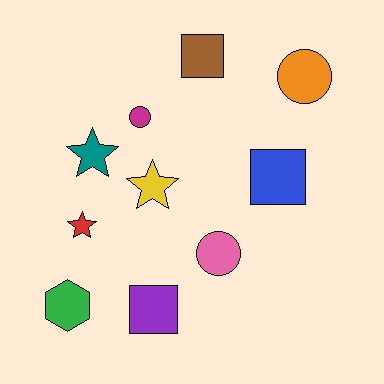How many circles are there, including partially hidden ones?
There are 3 circles.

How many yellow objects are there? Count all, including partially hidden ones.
There is 1 yellow object.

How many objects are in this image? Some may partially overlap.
There are 10 objects.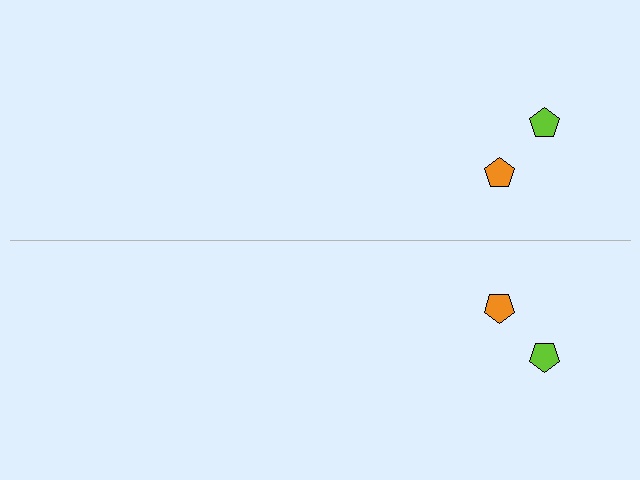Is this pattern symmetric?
Yes, this pattern has bilateral (reflection) symmetry.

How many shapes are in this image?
There are 4 shapes in this image.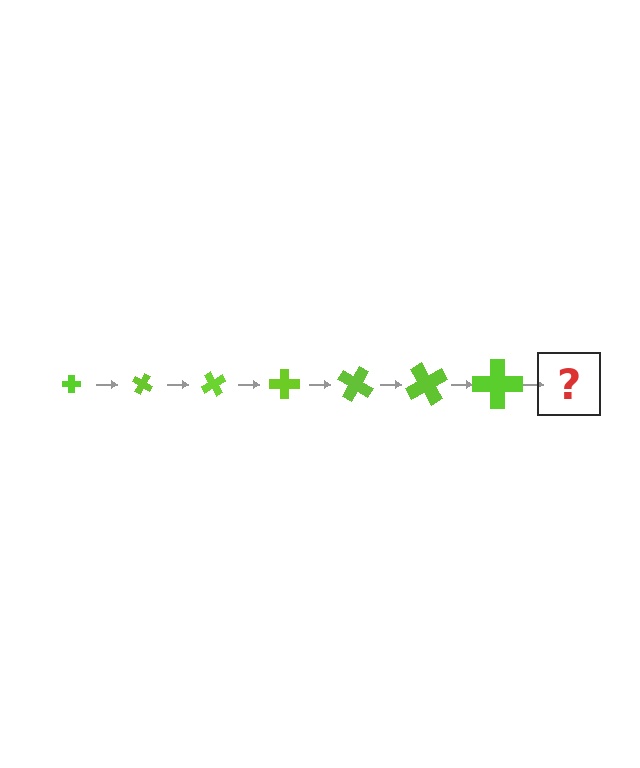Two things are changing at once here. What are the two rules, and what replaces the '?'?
The two rules are that the cross grows larger each step and it rotates 30 degrees each step. The '?' should be a cross, larger than the previous one and rotated 210 degrees from the start.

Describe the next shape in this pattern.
It should be a cross, larger than the previous one and rotated 210 degrees from the start.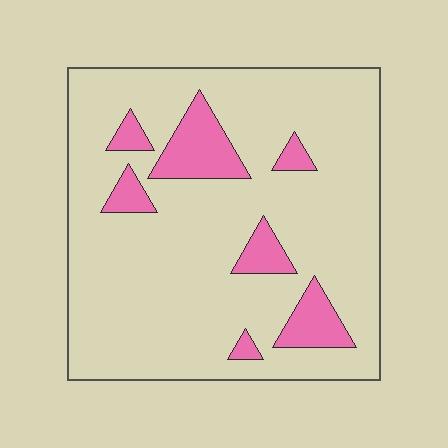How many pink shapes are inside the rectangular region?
7.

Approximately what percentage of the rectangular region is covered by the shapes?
Approximately 15%.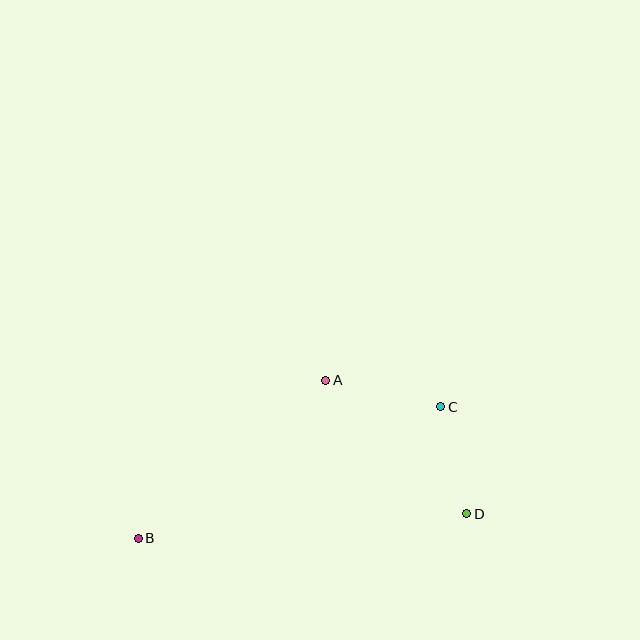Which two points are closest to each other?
Points C and D are closest to each other.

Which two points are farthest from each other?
Points B and C are farthest from each other.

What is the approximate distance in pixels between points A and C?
The distance between A and C is approximately 118 pixels.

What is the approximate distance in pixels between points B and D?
The distance between B and D is approximately 329 pixels.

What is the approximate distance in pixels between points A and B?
The distance between A and B is approximately 245 pixels.